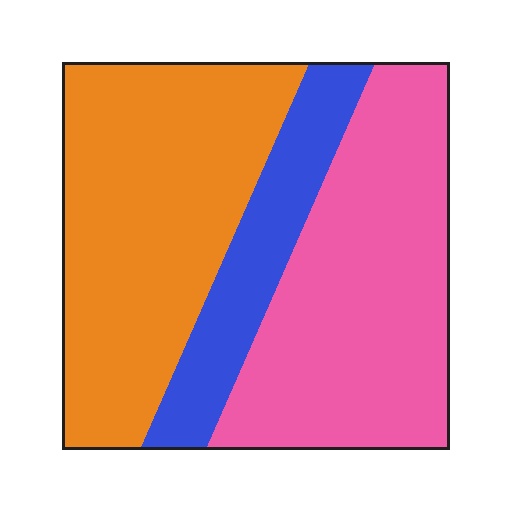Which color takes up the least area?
Blue, at roughly 15%.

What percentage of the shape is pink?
Pink covers 41% of the shape.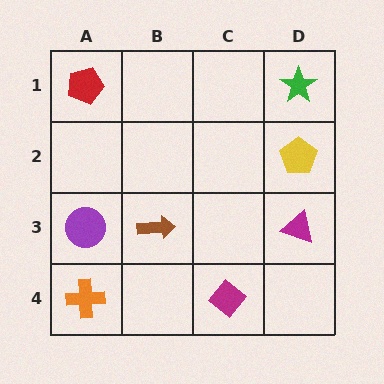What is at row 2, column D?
A yellow pentagon.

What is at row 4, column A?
An orange cross.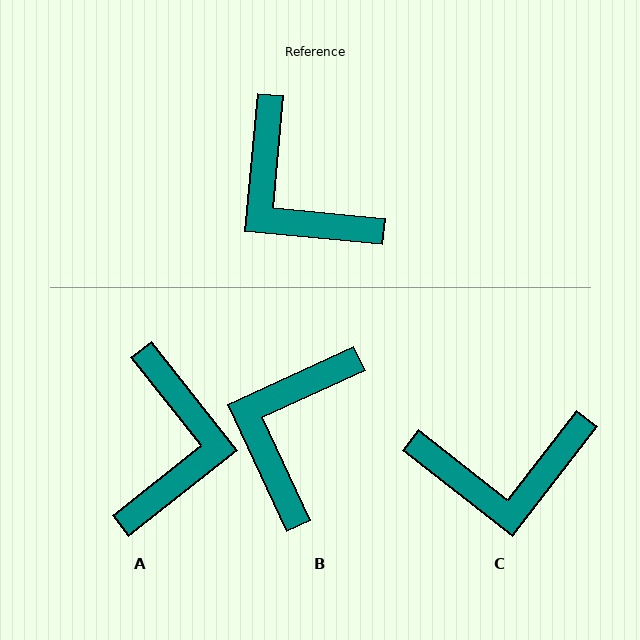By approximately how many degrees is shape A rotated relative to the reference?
Approximately 134 degrees counter-clockwise.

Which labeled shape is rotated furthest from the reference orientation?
A, about 134 degrees away.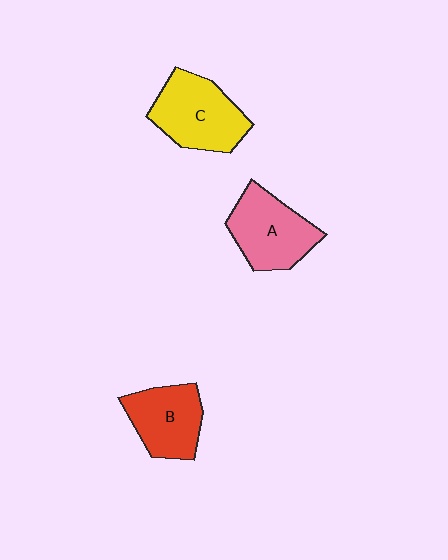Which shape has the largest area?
Shape C (yellow).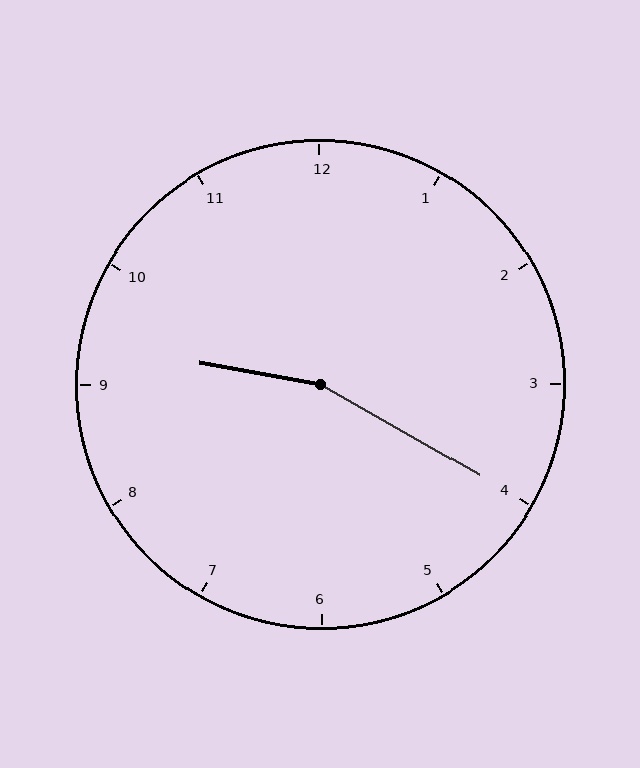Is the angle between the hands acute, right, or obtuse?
It is obtuse.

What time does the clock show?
9:20.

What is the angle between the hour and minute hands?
Approximately 160 degrees.